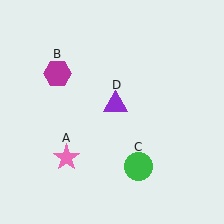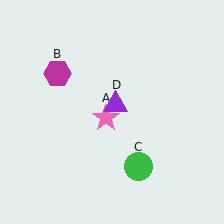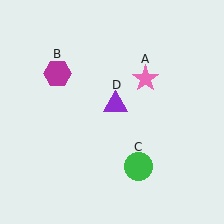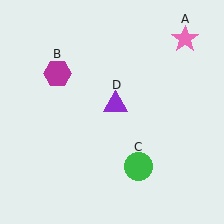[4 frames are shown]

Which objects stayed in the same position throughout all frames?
Magenta hexagon (object B) and green circle (object C) and purple triangle (object D) remained stationary.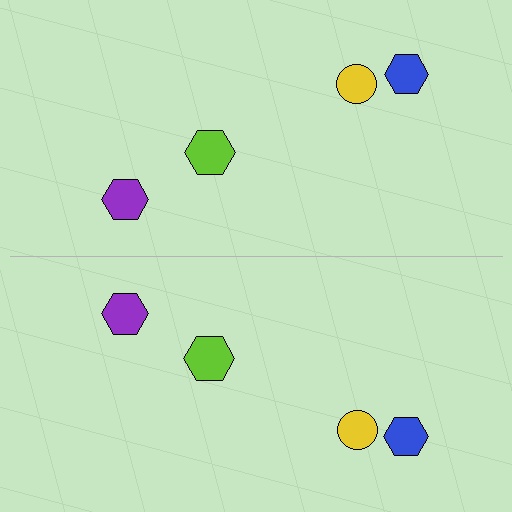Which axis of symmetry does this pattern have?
The pattern has a horizontal axis of symmetry running through the center of the image.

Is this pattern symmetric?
Yes, this pattern has bilateral (reflection) symmetry.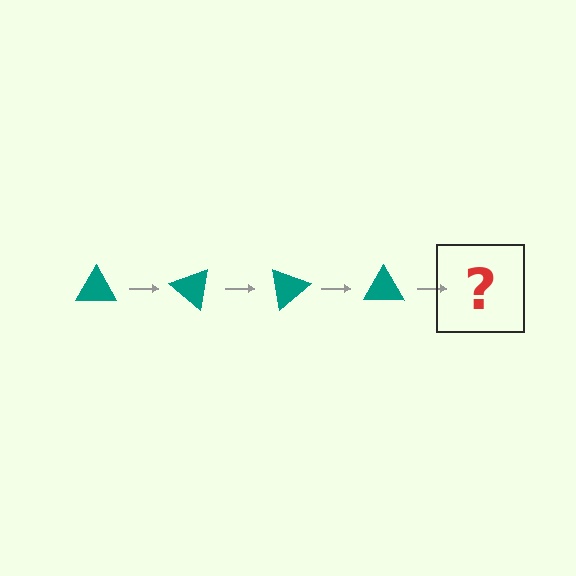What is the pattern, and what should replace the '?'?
The pattern is that the triangle rotates 40 degrees each step. The '?' should be a teal triangle rotated 160 degrees.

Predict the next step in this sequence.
The next step is a teal triangle rotated 160 degrees.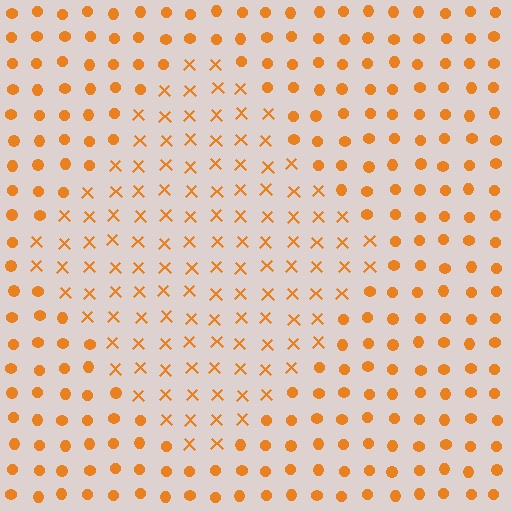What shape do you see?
I see a diamond.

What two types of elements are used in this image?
The image uses X marks inside the diamond region and circles outside it.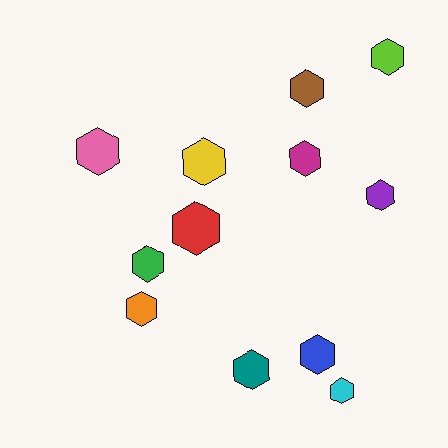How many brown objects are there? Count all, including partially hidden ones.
There is 1 brown object.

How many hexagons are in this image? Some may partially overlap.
There are 12 hexagons.